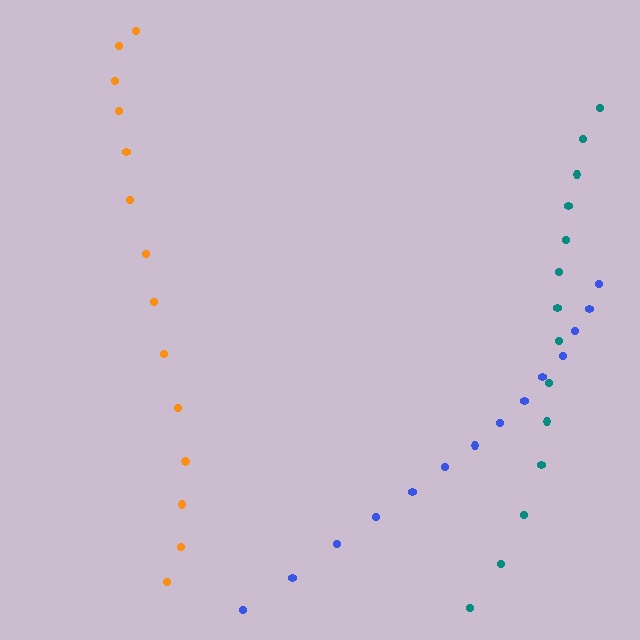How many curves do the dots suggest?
There are 3 distinct paths.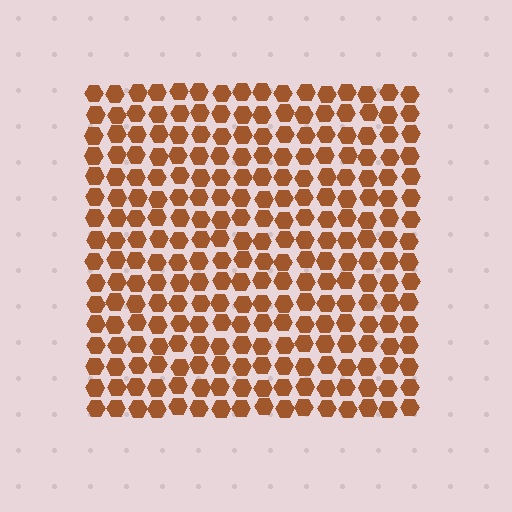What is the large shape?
The large shape is a square.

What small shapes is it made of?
It is made of small hexagons.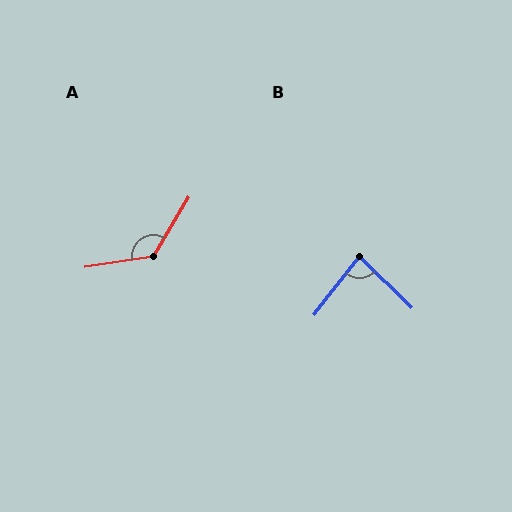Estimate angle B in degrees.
Approximately 83 degrees.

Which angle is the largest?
A, at approximately 129 degrees.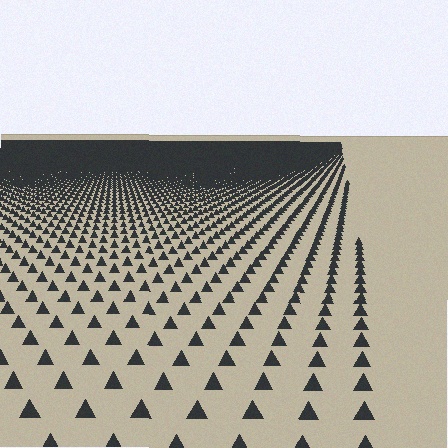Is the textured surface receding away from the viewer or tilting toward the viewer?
The surface is receding away from the viewer. Texture elements get smaller and denser toward the top.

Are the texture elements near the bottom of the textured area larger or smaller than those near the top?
Larger. Near the bottom, elements are closer to the viewer and appear at a bigger on-screen size.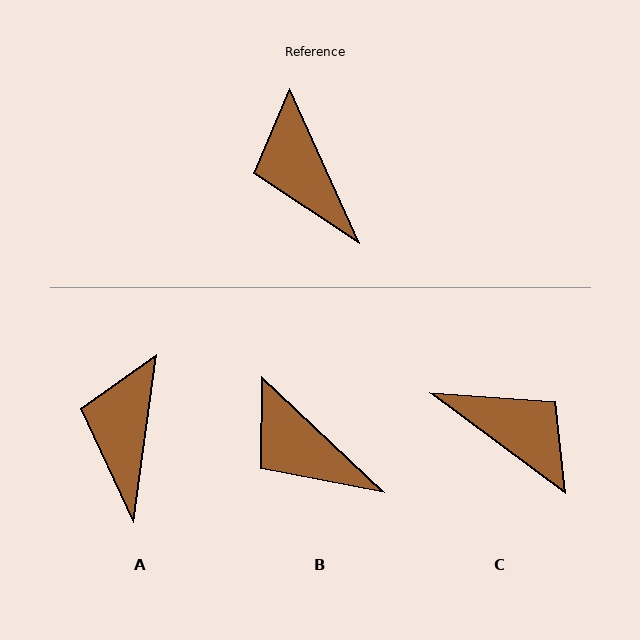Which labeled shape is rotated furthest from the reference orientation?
C, about 151 degrees away.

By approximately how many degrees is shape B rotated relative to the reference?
Approximately 23 degrees counter-clockwise.